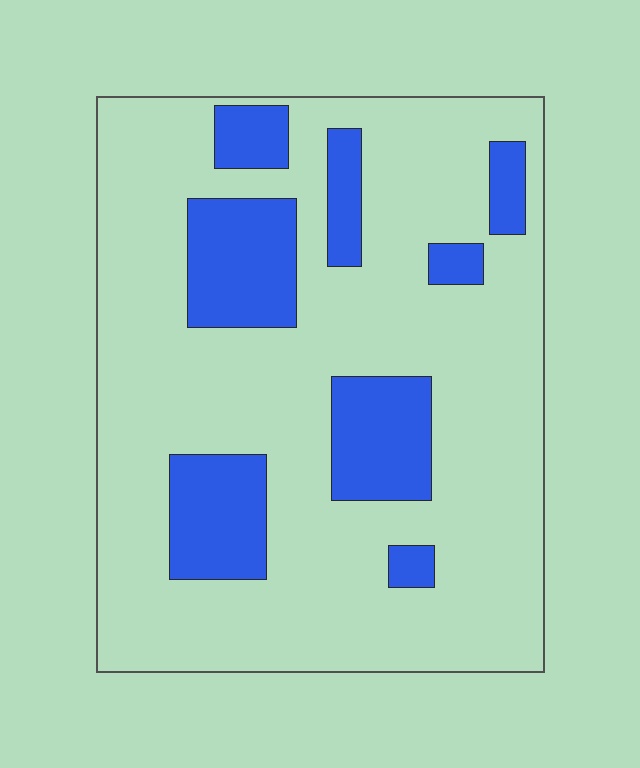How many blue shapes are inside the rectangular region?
8.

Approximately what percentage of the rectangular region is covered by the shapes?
Approximately 20%.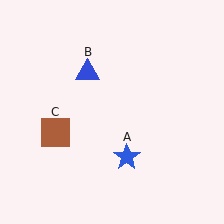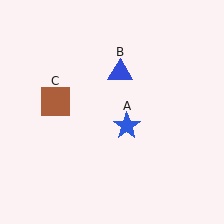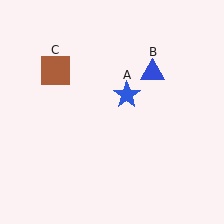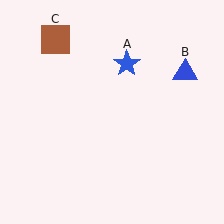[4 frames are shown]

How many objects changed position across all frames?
3 objects changed position: blue star (object A), blue triangle (object B), brown square (object C).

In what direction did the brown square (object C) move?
The brown square (object C) moved up.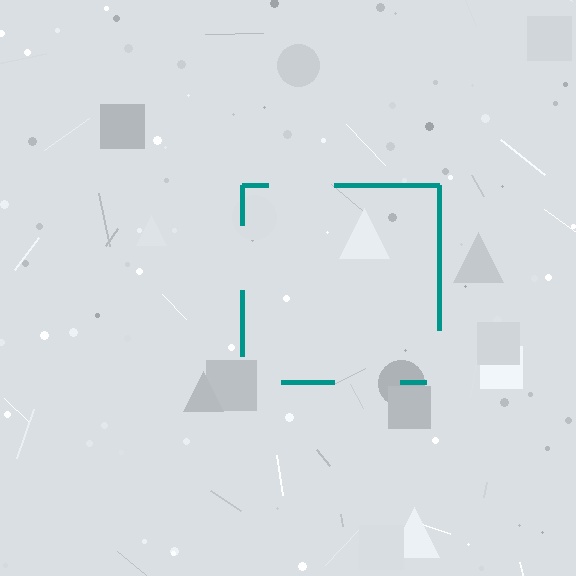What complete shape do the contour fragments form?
The contour fragments form a square.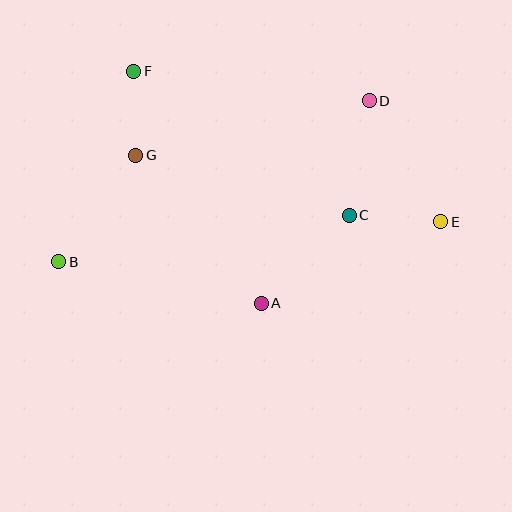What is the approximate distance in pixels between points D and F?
The distance between D and F is approximately 238 pixels.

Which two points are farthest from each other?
Points B and E are farthest from each other.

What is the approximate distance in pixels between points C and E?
The distance between C and E is approximately 92 pixels.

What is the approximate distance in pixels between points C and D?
The distance between C and D is approximately 116 pixels.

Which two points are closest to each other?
Points F and G are closest to each other.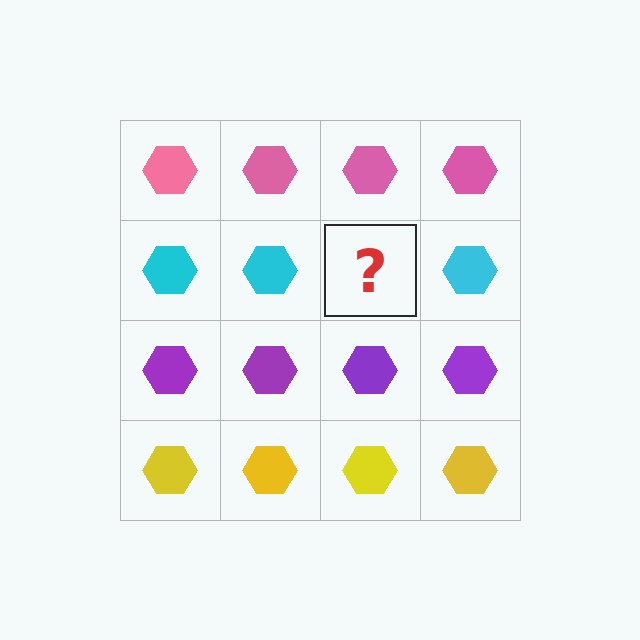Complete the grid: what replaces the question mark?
The question mark should be replaced with a cyan hexagon.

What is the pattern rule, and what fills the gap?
The rule is that each row has a consistent color. The gap should be filled with a cyan hexagon.